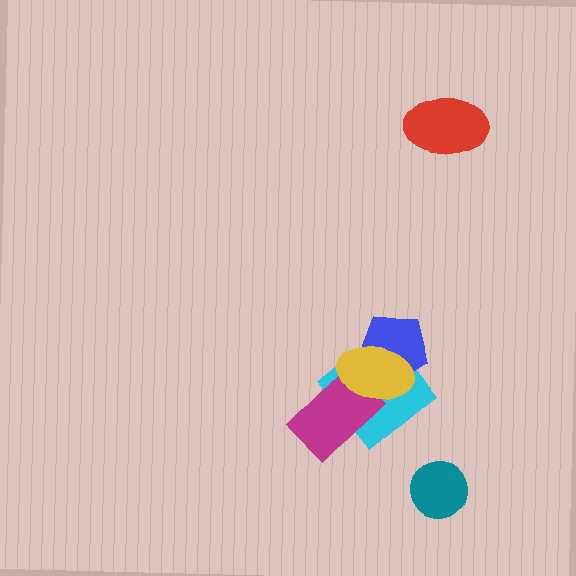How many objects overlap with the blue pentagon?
2 objects overlap with the blue pentagon.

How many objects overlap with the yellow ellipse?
3 objects overlap with the yellow ellipse.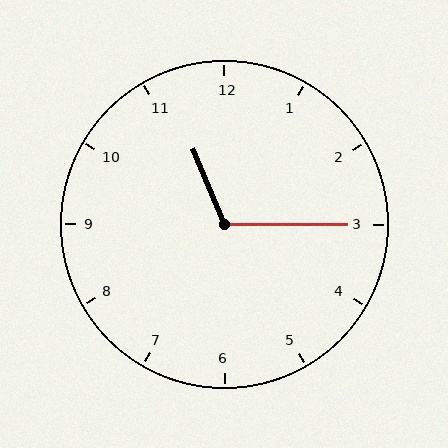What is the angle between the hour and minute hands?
Approximately 112 degrees.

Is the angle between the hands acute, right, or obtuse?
It is obtuse.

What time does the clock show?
11:15.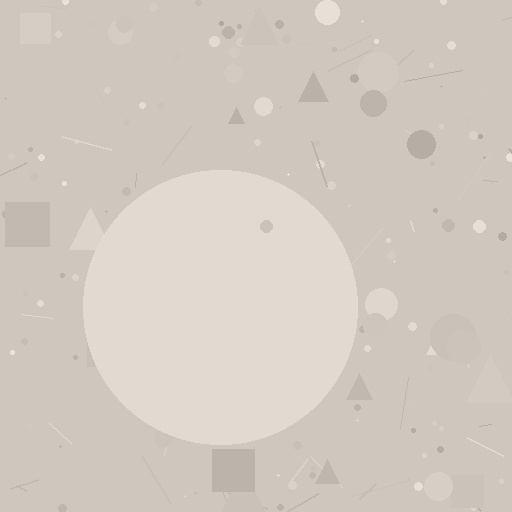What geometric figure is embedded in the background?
A circle is embedded in the background.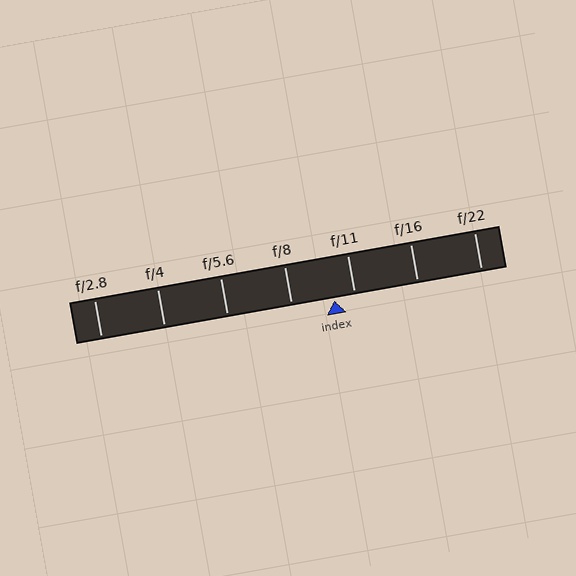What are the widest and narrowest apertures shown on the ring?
The widest aperture shown is f/2.8 and the narrowest is f/22.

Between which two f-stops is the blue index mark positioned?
The index mark is between f/8 and f/11.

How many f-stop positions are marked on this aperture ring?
There are 7 f-stop positions marked.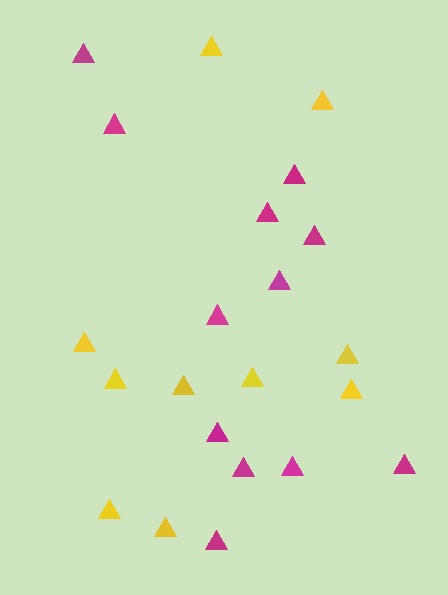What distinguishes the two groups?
There are 2 groups: one group of yellow triangles (10) and one group of magenta triangles (12).